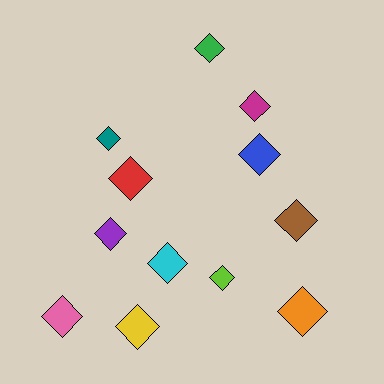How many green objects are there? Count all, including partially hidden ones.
There is 1 green object.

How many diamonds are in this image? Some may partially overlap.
There are 12 diamonds.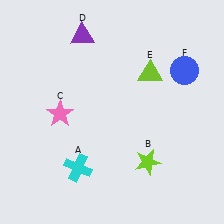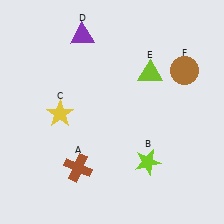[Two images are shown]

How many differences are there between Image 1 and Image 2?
There are 3 differences between the two images.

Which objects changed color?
A changed from cyan to brown. C changed from pink to yellow. F changed from blue to brown.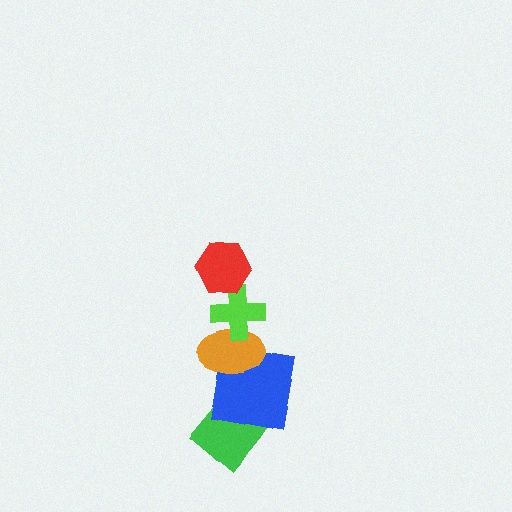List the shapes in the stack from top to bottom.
From top to bottom: the red hexagon, the lime cross, the orange ellipse, the blue square, the green diamond.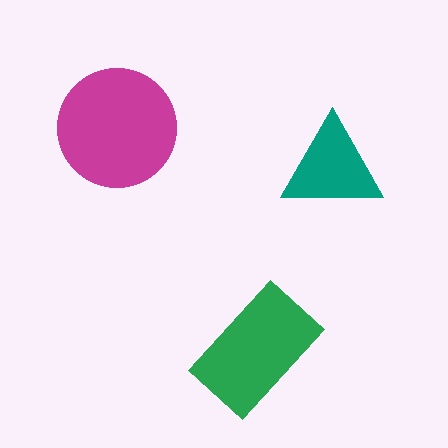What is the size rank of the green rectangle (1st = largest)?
2nd.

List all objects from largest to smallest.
The magenta circle, the green rectangle, the teal triangle.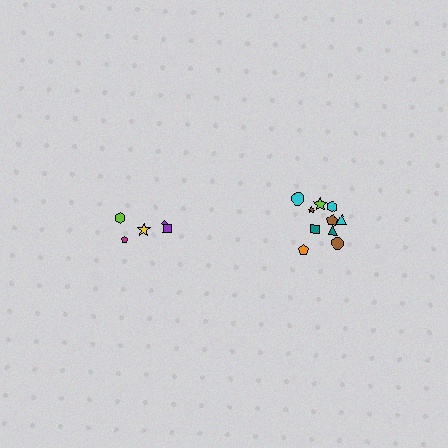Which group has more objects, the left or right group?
The right group.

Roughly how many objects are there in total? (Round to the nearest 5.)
Roughly 15 objects in total.